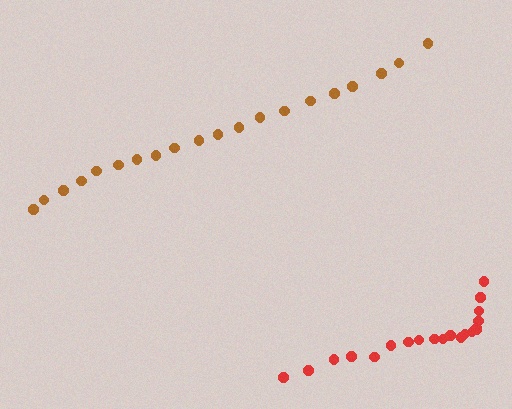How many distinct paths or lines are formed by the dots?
There are 2 distinct paths.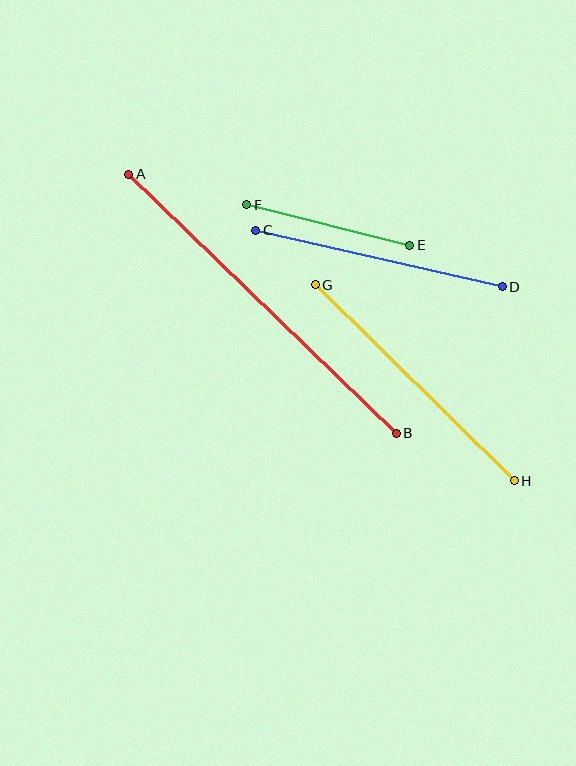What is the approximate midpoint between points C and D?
The midpoint is at approximately (379, 259) pixels.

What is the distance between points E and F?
The distance is approximately 168 pixels.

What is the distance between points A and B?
The distance is approximately 372 pixels.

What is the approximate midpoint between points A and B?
The midpoint is at approximately (263, 304) pixels.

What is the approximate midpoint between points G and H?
The midpoint is at approximately (415, 383) pixels.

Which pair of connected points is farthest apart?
Points A and B are farthest apart.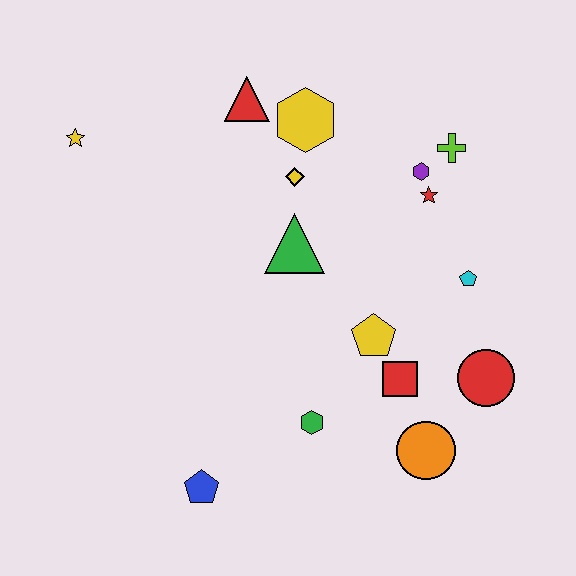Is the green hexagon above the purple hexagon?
No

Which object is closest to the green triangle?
The yellow diamond is closest to the green triangle.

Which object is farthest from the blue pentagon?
The lime cross is farthest from the blue pentagon.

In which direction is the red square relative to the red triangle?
The red square is below the red triangle.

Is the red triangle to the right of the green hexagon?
No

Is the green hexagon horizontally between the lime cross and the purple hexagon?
No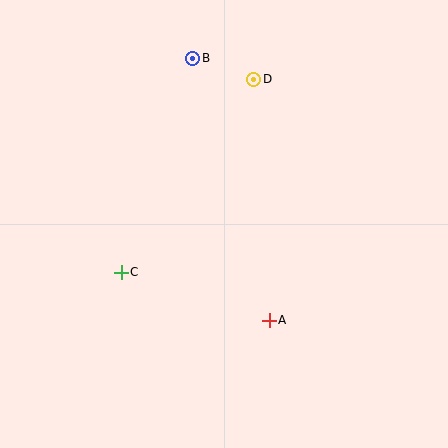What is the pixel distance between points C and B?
The distance between C and B is 226 pixels.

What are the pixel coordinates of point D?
Point D is at (254, 79).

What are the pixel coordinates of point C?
Point C is at (121, 272).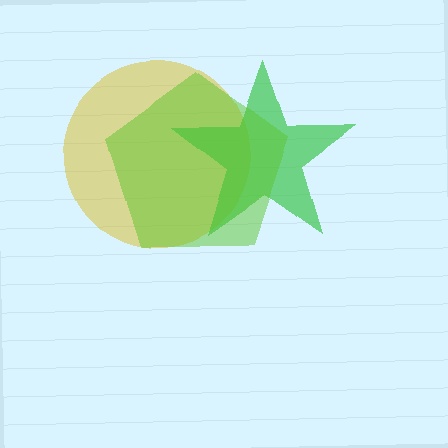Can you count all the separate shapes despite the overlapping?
Yes, there are 3 separate shapes.